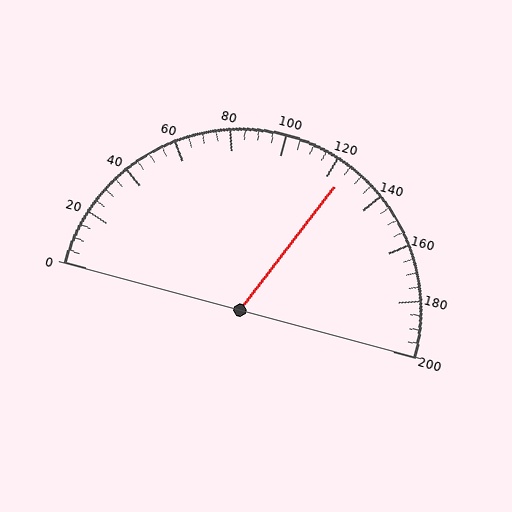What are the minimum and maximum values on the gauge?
The gauge ranges from 0 to 200.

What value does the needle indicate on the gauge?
The needle indicates approximately 125.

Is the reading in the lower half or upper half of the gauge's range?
The reading is in the upper half of the range (0 to 200).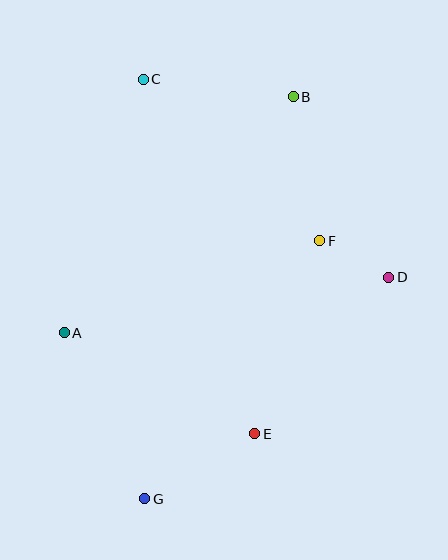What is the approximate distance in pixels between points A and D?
The distance between A and D is approximately 330 pixels.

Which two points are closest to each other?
Points D and F are closest to each other.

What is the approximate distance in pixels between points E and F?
The distance between E and F is approximately 203 pixels.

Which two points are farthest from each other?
Points B and G are farthest from each other.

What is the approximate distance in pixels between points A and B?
The distance between A and B is approximately 329 pixels.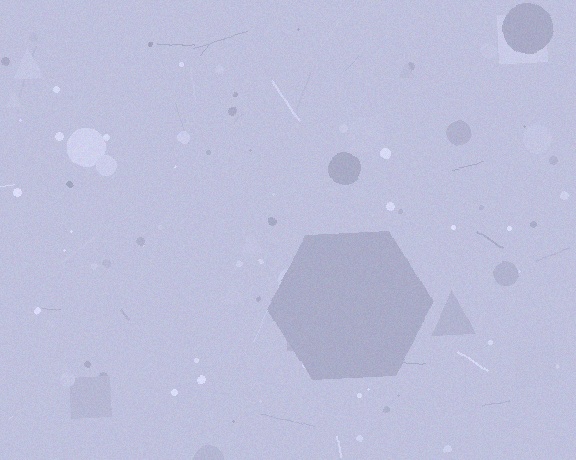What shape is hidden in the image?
A hexagon is hidden in the image.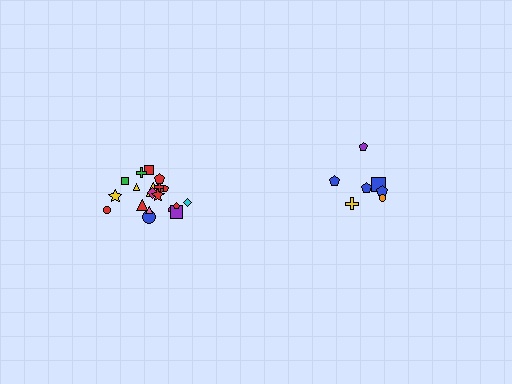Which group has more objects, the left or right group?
The left group.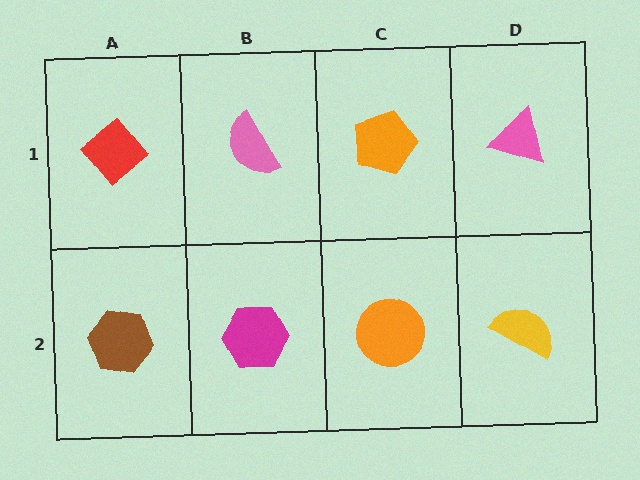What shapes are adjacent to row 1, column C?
An orange circle (row 2, column C), a pink semicircle (row 1, column B), a pink triangle (row 1, column D).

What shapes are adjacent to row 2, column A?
A red diamond (row 1, column A), a magenta hexagon (row 2, column B).